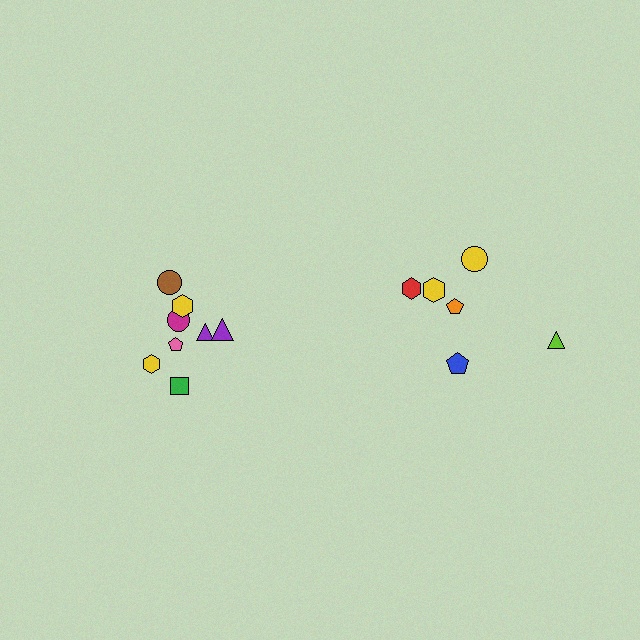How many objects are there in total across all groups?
There are 14 objects.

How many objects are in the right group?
There are 6 objects.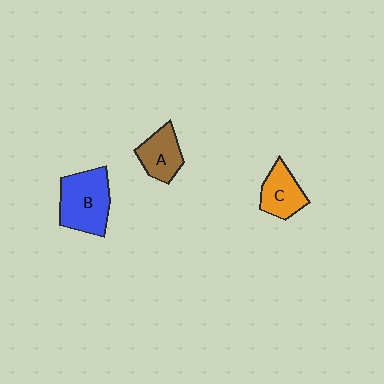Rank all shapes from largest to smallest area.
From largest to smallest: B (blue), C (orange), A (brown).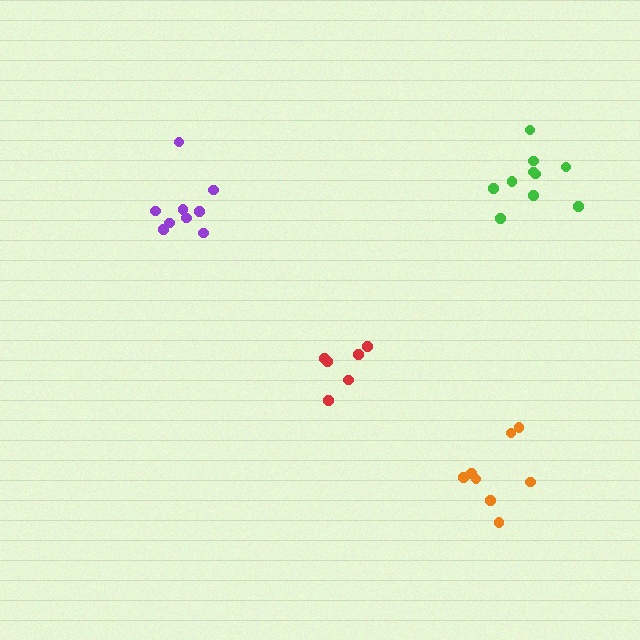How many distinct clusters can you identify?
There are 4 distinct clusters.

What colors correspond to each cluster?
The clusters are colored: red, orange, green, purple.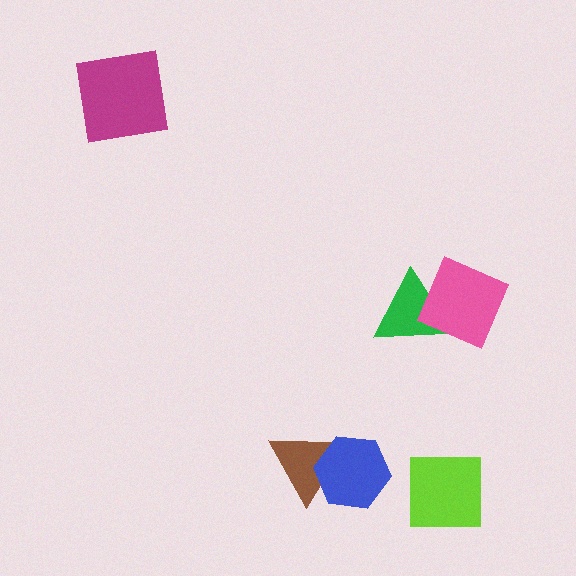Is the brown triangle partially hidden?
Yes, it is partially covered by another shape.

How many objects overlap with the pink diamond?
1 object overlaps with the pink diamond.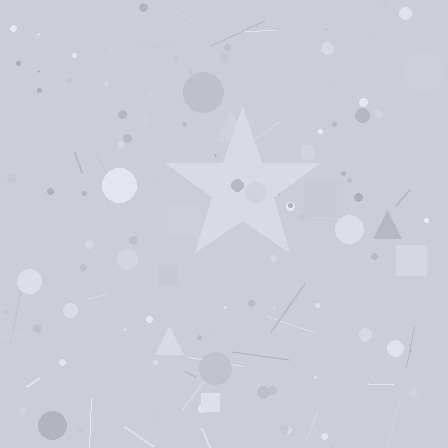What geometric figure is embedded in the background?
A star is embedded in the background.